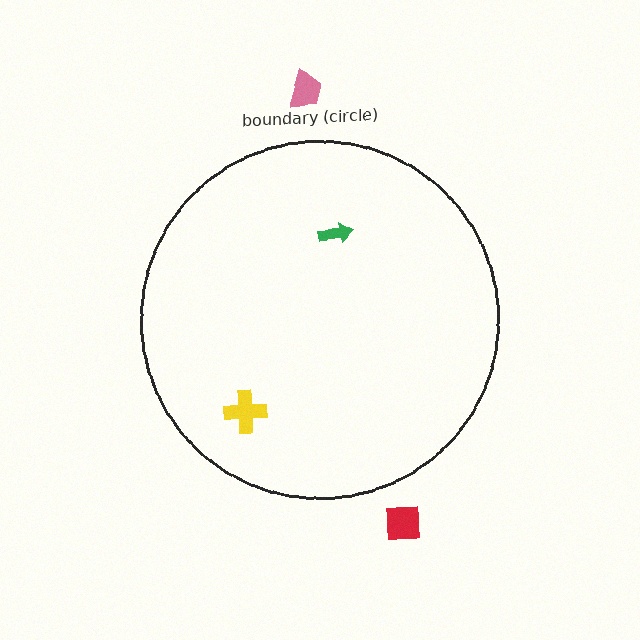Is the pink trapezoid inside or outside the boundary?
Outside.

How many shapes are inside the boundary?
2 inside, 2 outside.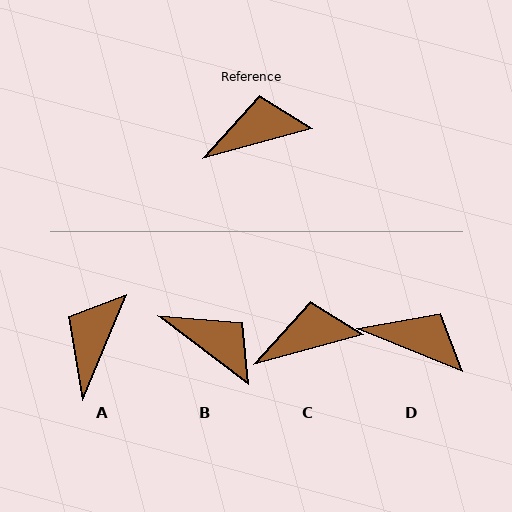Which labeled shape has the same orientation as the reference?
C.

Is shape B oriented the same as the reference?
No, it is off by about 52 degrees.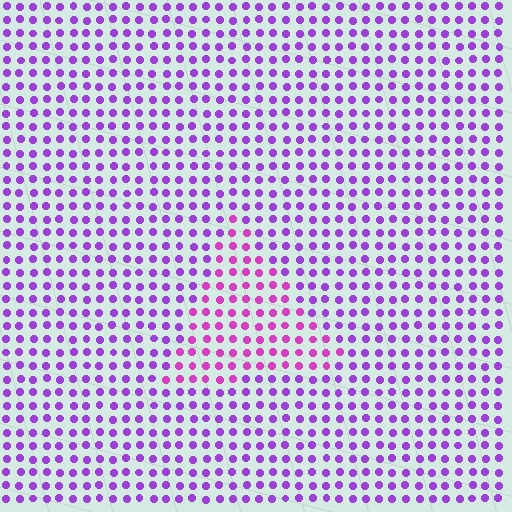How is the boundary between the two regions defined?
The boundary is defined purely by a slight shift in hue (about 31 degrees). Spacing, size, and orientation are identical on both sides.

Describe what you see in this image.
The image is filled with small purple elements in a uniform arrangement. A triangle-shaped region is visible where the elements are tinted to a slightly different hue, forming a subtle color boundary.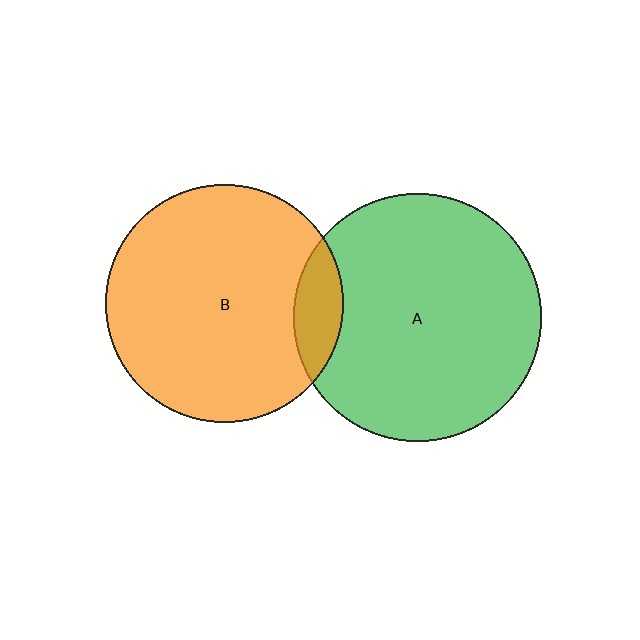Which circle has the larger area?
Circle A (green).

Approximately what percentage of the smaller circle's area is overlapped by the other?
Approximately 10%.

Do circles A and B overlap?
Yes.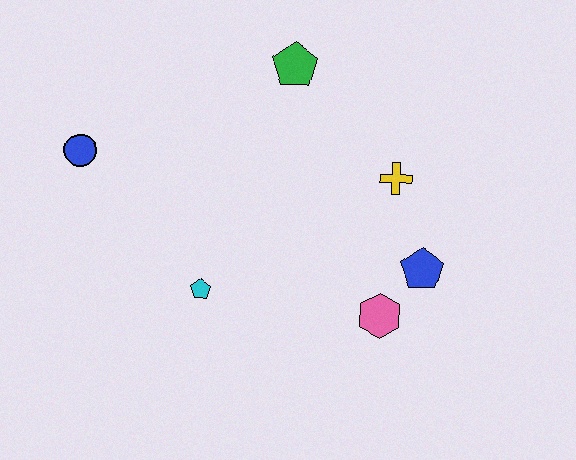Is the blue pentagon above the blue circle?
No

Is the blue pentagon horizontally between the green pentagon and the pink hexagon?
No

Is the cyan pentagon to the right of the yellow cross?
No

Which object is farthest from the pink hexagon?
The blue circle is farthest from the pink hexagon.